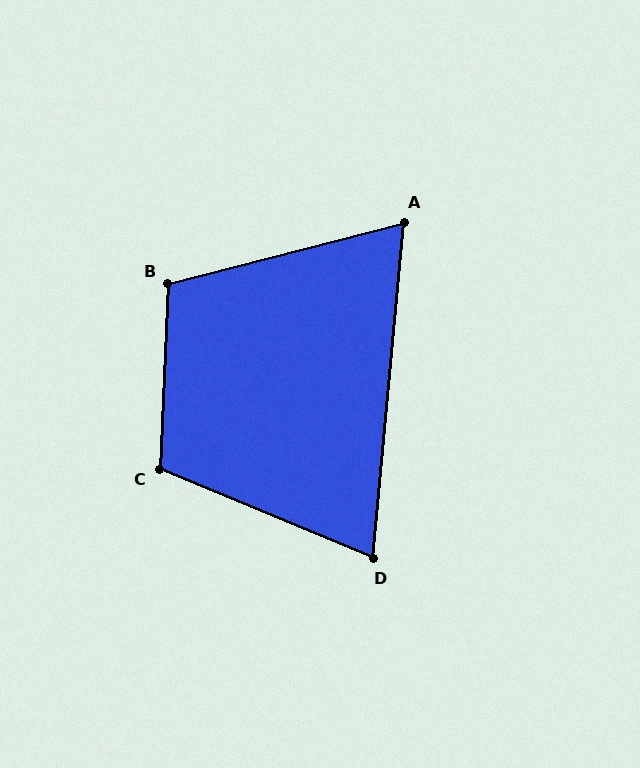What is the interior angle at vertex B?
Approximately 107 degrees (obtuse).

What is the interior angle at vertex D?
Approximately 73 degrees (acute).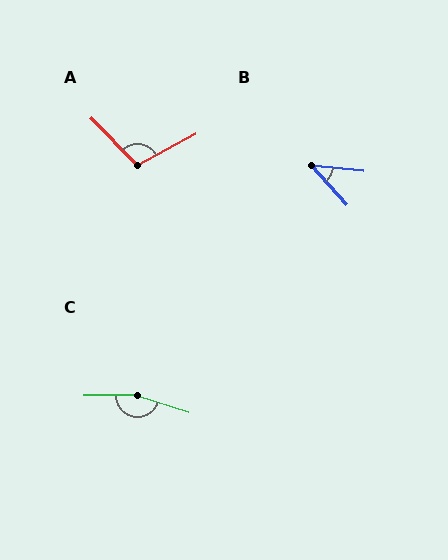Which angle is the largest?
C, at approximately 162 degrees.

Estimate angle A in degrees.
Approximately 106 degrees.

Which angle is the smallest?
B, at approximately 42 degrees.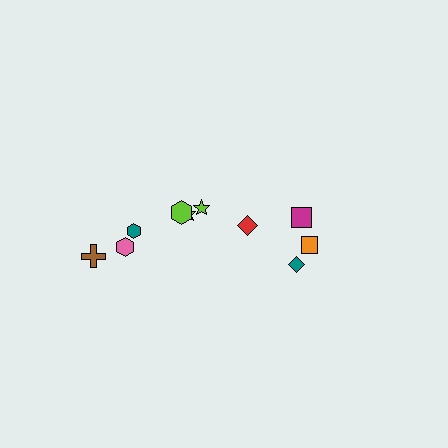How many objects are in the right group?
There are 4 objects.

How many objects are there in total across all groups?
There are 10 objects.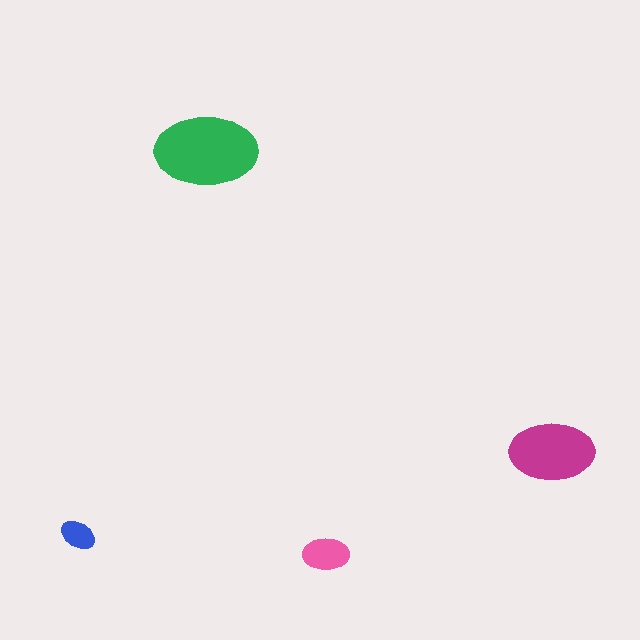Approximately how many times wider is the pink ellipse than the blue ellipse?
About 1.5 times wider.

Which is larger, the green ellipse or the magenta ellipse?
The green one.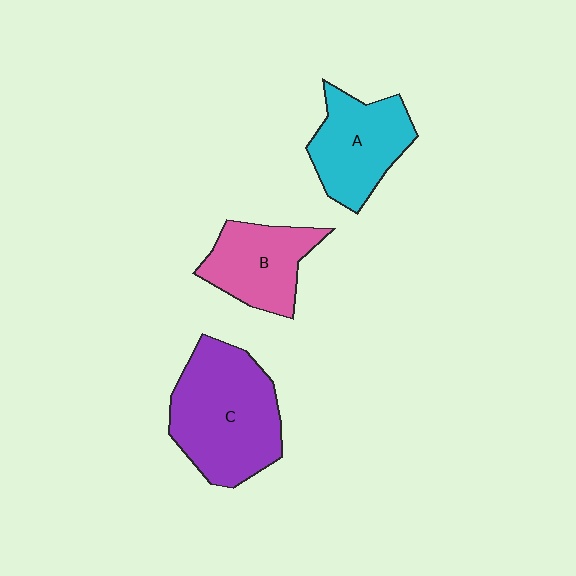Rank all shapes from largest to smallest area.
From largest to smallest: C (purple), A (cyan), B (pink).